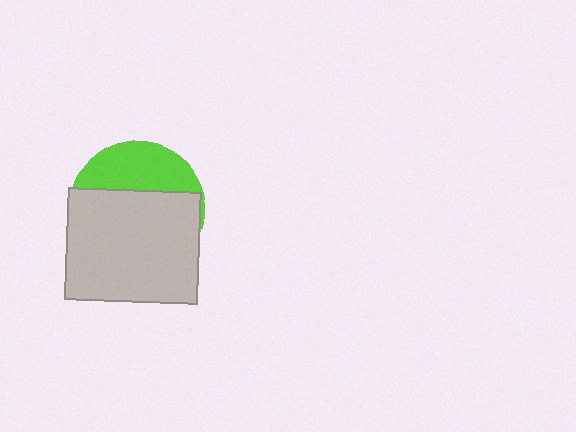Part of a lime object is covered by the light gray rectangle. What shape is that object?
It is a circle.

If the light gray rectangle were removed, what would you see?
You would see the complete lime circle.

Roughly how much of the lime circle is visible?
A small part of it is visible (roughly 34%).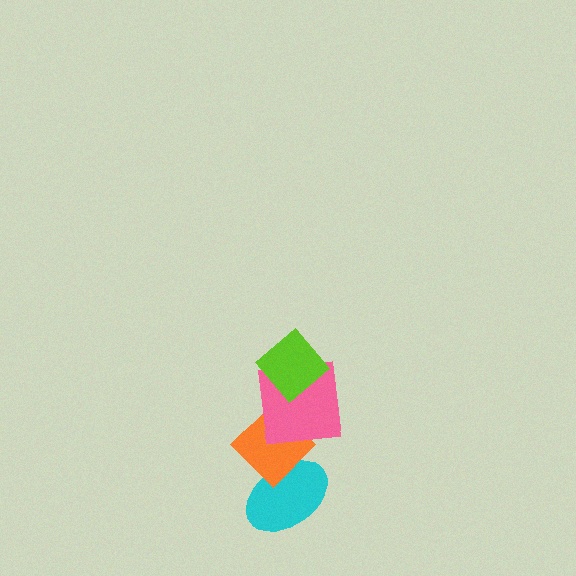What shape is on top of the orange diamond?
The pink square is on top of the orange diamond.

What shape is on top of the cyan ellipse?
The orange diamond is on top of the cyan ellipse.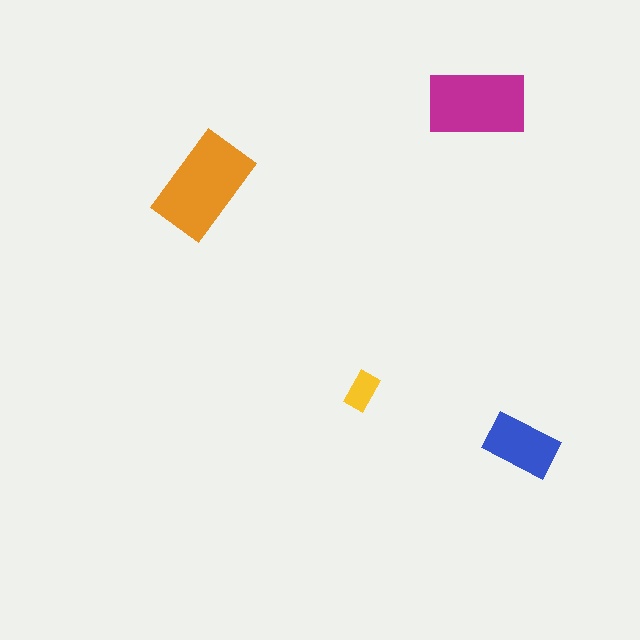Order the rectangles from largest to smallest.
the orange one, the magenta one, the blue one, the yellow one.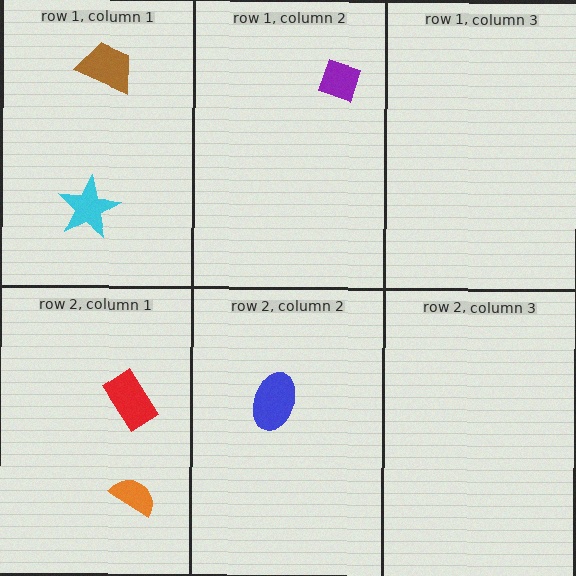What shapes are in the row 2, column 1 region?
The orange semicircle, the red rectangle.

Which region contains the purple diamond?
The row 1, column 2 region.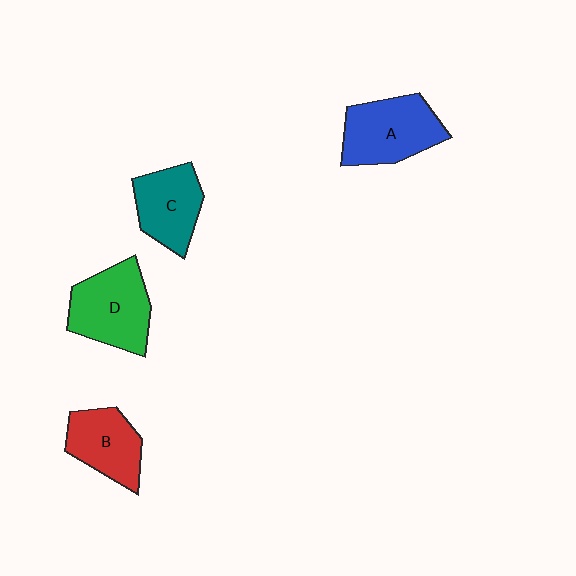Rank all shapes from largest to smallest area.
From largest to smallest: D (green), A (blue), C (teal), B (red).